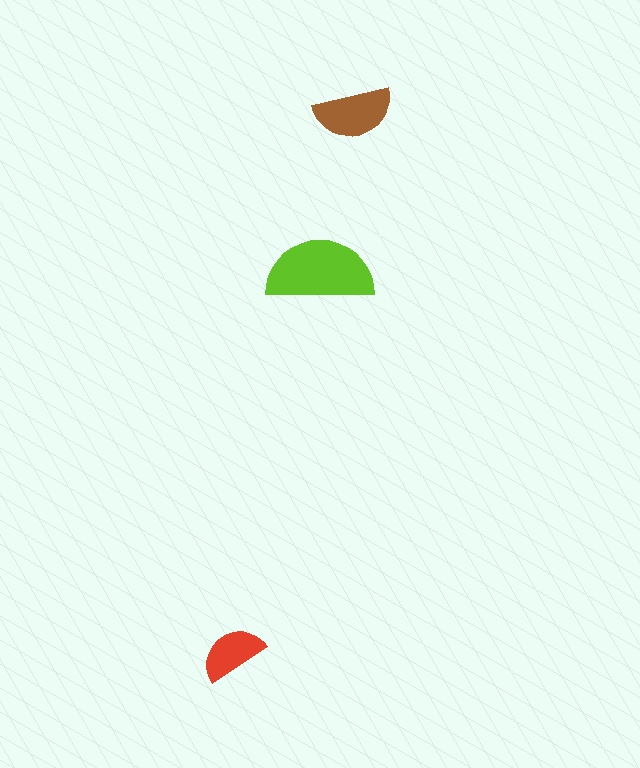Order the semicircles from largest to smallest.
the lime one, the brown one, the red one.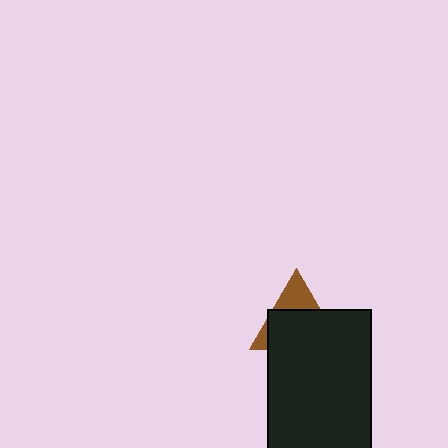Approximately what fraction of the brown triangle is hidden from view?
Roughly 66% of the brown triangle is hidden behind the black rectangle.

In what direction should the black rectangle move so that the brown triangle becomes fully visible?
The black rectangle should move down. That is the shortest direction to clear the overlap and leave the brown triangle fully visible.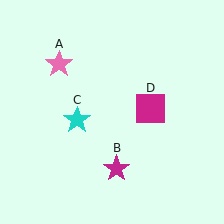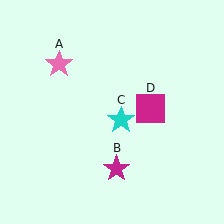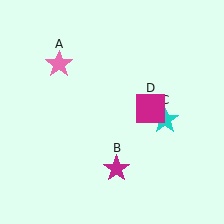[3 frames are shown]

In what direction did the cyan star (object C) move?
The cyan star (object C) moved right.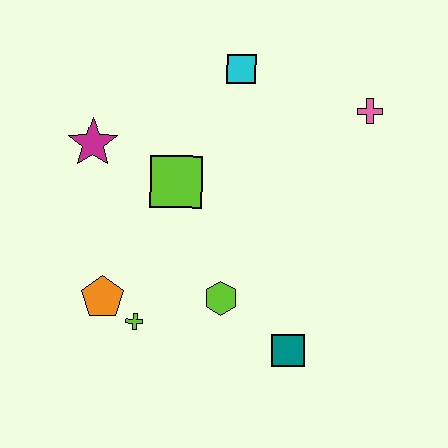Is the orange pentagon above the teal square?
Yes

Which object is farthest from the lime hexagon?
The pink cross is farthest from the lime hexagon.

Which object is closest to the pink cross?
The cyan square is closest to the pink cross.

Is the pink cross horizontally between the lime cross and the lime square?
No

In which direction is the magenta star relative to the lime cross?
The magenta star is above the lime cross.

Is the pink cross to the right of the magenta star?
Yes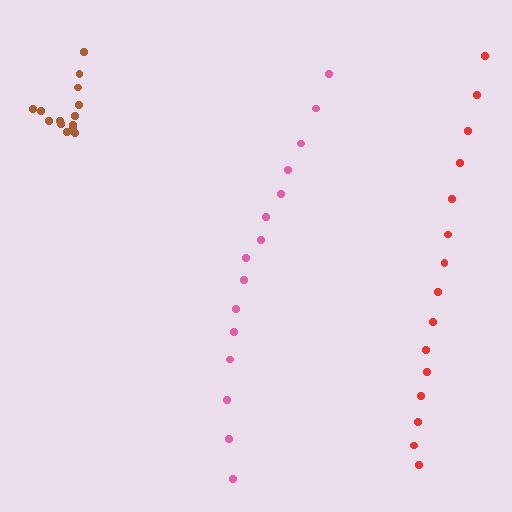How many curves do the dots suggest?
There are 3 distinct paths.